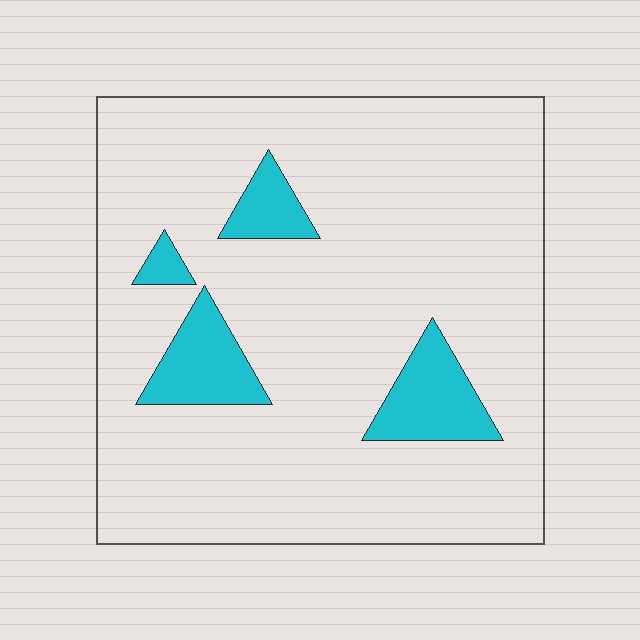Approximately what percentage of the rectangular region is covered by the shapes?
Approximately 10%.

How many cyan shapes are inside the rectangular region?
4.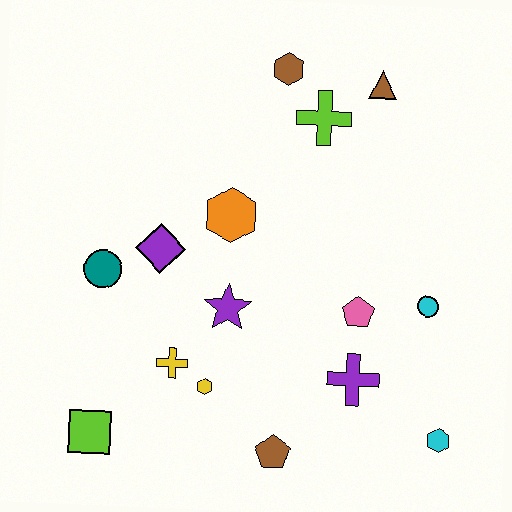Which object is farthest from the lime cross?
The lime square is farthest from the lime cross.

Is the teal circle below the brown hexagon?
Yes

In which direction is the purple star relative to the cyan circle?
The purple star is to the left of the cyan circle.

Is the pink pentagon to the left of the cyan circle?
Yes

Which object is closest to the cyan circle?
The pink pentagon is closest to the cyan circle.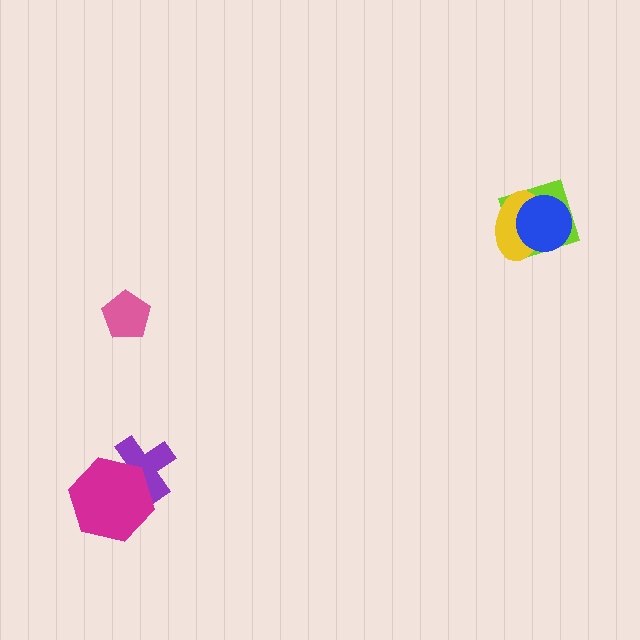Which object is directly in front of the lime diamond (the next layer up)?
The yellow ellipse is directly in front of the lime diamond.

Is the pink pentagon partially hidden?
No, no other shape covers it.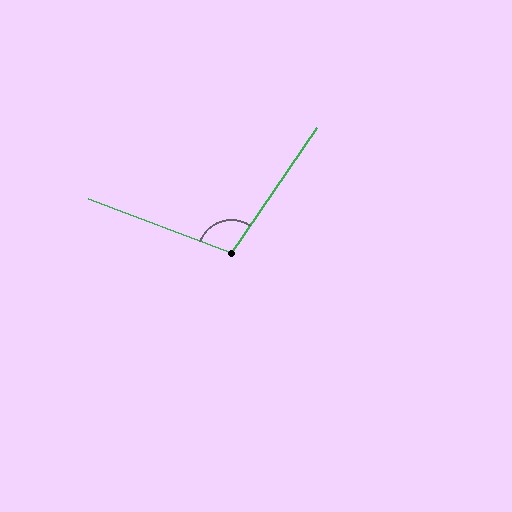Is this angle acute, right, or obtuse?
It is obtuse.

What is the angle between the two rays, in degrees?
Approximately 104 degrees.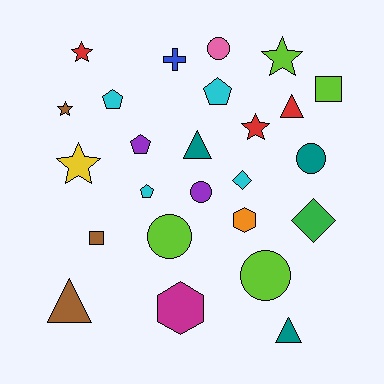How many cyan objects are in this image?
There are 4 cyan objects.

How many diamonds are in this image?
There are 2 diamonds.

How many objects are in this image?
There are 25 objects.